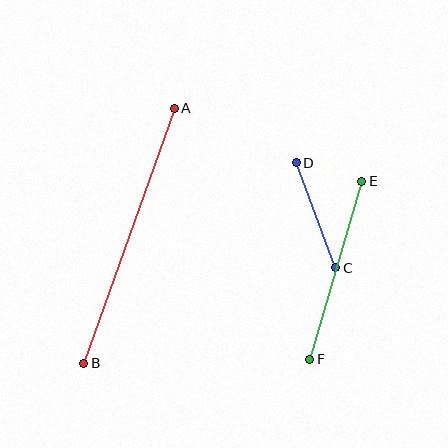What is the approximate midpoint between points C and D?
The midpoint is at approximately (316, 215) pixels.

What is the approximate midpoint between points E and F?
The midpoint is at approximately (336, 270) pixels.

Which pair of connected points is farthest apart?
Points A and B are farthest apart.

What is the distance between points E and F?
The distance is approximately 186 pixels.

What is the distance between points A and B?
The distance is approximately 271 pixels.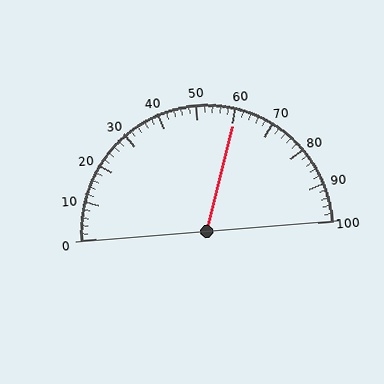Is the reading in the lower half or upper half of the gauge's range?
The reading is in the upper half of the range (0 to 100).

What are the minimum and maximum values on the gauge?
The gauge ranges from 0 to 100.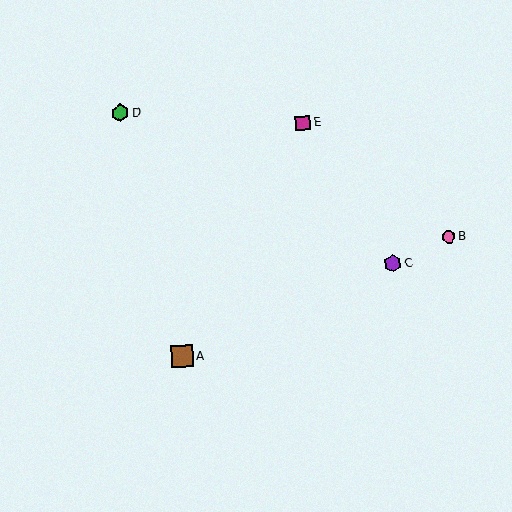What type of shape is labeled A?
Shape A is a brown square.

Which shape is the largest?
The brown square (labeled A) is the largest.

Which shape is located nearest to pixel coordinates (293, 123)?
The magenta square (labeled E) at (303, 123) is nearest to that location.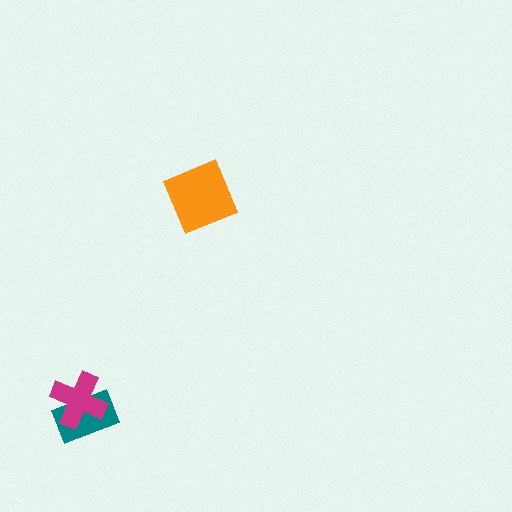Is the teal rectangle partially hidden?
Yes, it is partially covered by another shape.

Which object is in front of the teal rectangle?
The magenta cross is in front of the teal rectangle.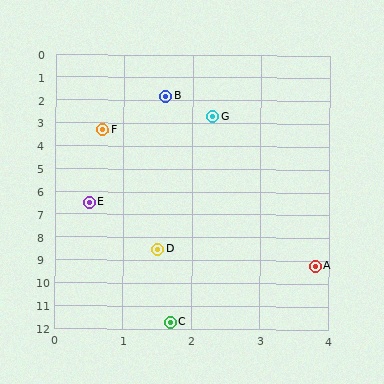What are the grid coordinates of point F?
Point F is at approximately (0.7, 3.3).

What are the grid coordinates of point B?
Point B is at approximately (1.6, 1.8).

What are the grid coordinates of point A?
Point A is at approximately (3.8, 9.2).